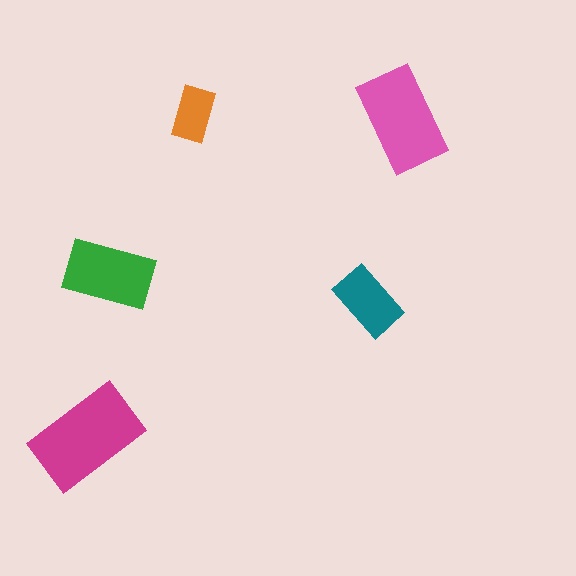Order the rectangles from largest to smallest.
the magenta one, the pink one, the green one, the teal one, the orange one.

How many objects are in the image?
There are 5 objects in the image.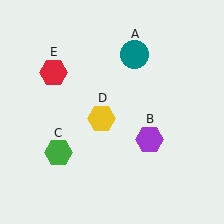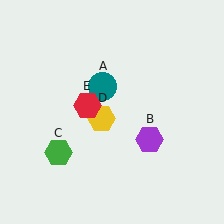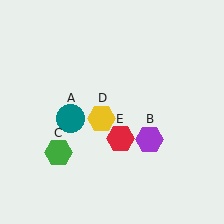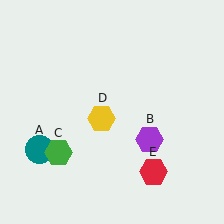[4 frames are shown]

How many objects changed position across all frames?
2 objects changed position: teal circle (object A), red hexagon (object E).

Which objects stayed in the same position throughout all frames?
Purple hexagon (object B) and green hexagon (object C) and yellow hexagon (object D) remained stationary.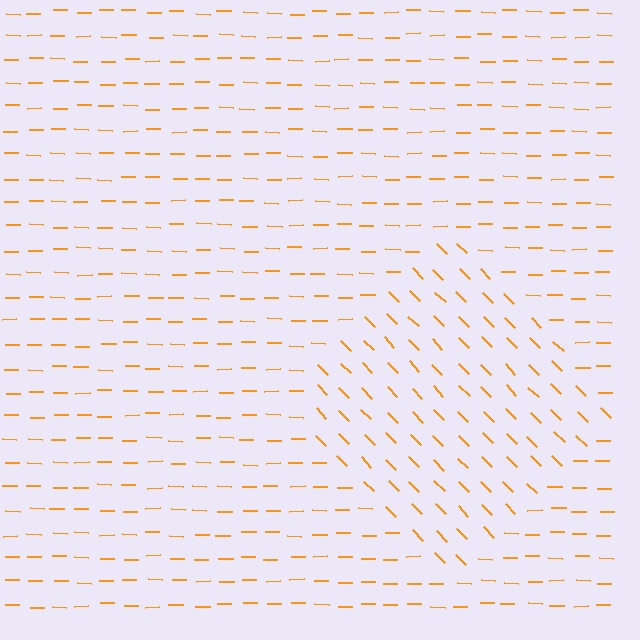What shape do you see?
I see a diamond.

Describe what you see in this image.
The image is filled with small orange line segments. A diamond region in the image has lines oriented differently from the surrounding lines, creating a visible texture boundary.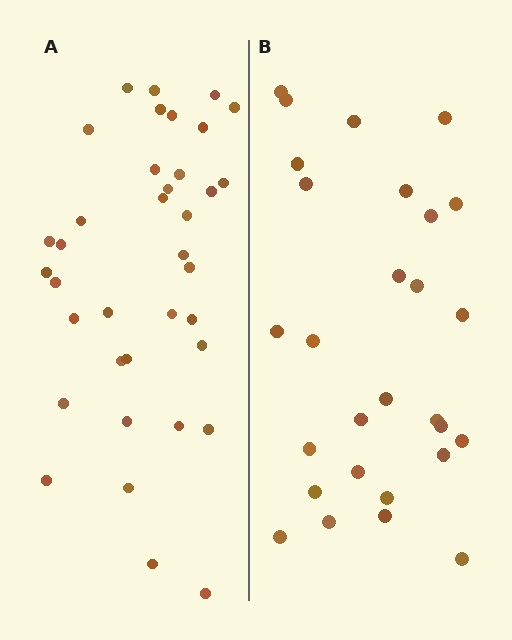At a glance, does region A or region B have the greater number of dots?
Region A (the left region) has more dots.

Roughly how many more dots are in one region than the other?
Region A has roughly 8 or so more dots than region B.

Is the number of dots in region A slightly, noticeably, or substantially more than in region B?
Region A has noticeably more, but not dramatically so. The ratio is roughly 1.3 to 1.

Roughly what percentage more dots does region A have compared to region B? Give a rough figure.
About 30% more.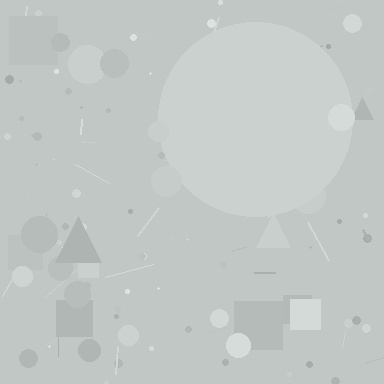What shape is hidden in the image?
A circle is hidden in the image.